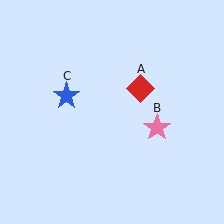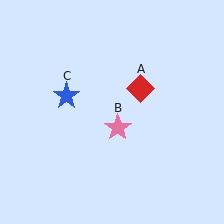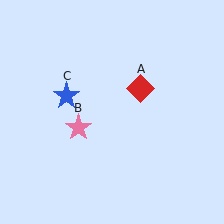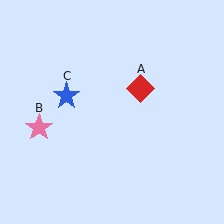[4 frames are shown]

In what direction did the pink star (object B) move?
The pink star (object B) moved left.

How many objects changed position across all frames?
1 object changed position: pink star (object B).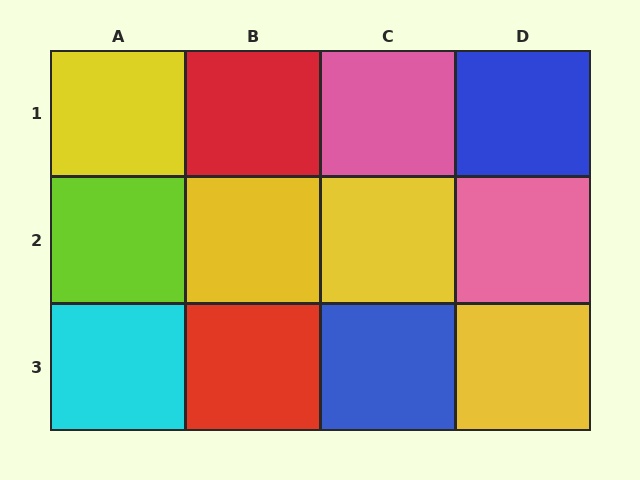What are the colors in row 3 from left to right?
Cyan, red, blue, yellow.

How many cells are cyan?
1 cell is cyan.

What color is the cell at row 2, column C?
Yellow.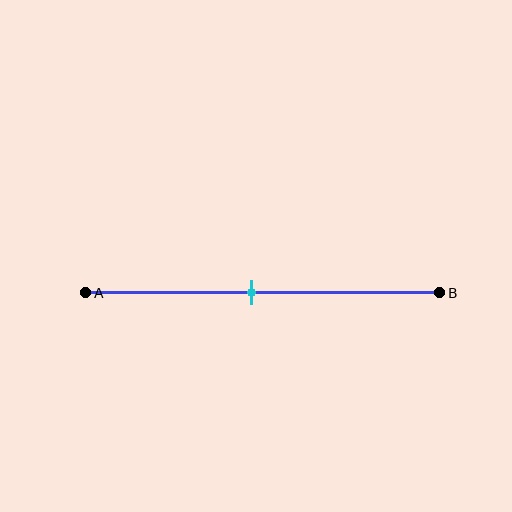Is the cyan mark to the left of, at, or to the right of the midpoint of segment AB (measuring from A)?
The cyan mark is approximately at the midpoint of segment AB.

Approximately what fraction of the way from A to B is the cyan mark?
The cyan mark is approximately 45% of the way from A to B.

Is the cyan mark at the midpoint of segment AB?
Yes, the mark is approximately at the midpoint.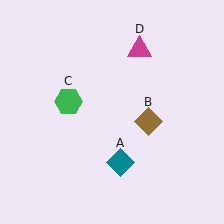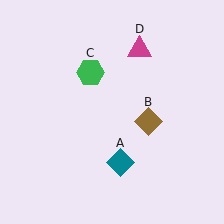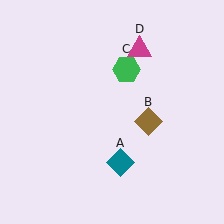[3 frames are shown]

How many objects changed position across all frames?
1 object changed position: green hexagon (object C).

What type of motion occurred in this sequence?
The green hexagon (object C) rotated clockwise around the center of the scene.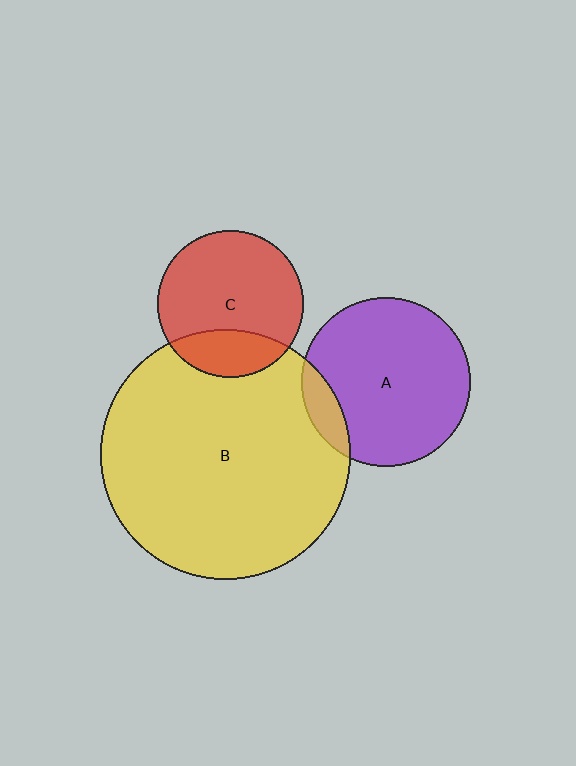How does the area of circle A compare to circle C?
Approximately 1.3 times.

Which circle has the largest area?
Circle B (yellow).